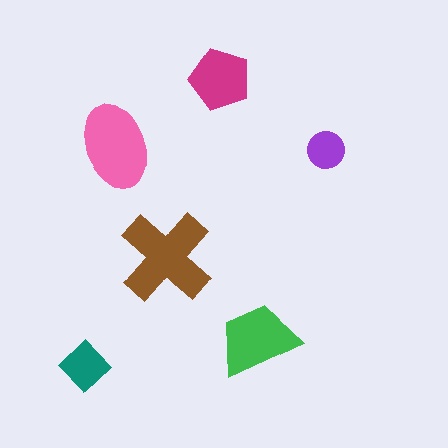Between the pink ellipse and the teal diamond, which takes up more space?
The pink ellipse.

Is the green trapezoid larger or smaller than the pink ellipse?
Smaller.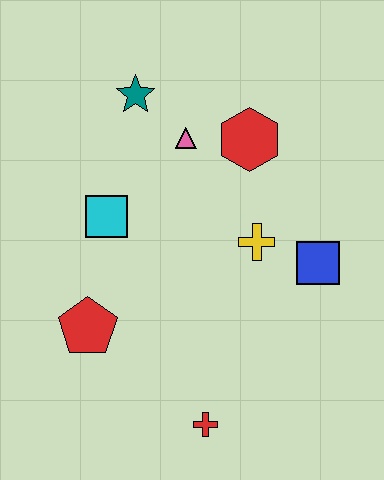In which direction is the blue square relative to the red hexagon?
The blue square is below the red hexagon.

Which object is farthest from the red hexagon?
The red cross is farthest from the red hexagon.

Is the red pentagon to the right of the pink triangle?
No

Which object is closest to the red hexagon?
The pink triangle is closest to the red hexagon.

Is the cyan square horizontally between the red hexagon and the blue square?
No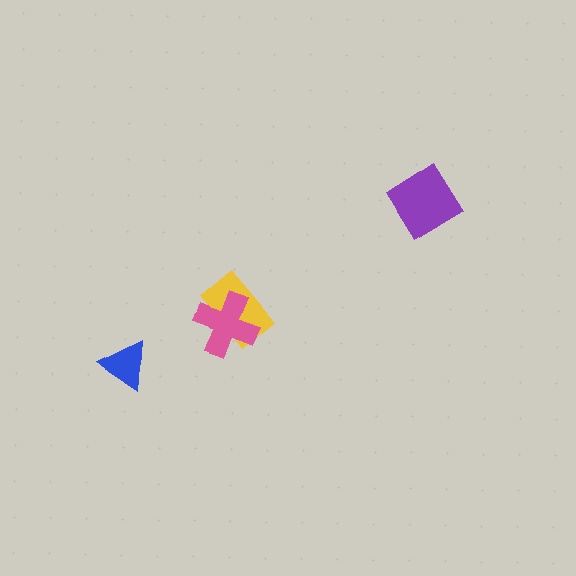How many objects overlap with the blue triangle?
0 objects overlap with the blue triangle.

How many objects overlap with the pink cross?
1 object overlaps with the pink cross.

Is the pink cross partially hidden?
No, no other shape covers it.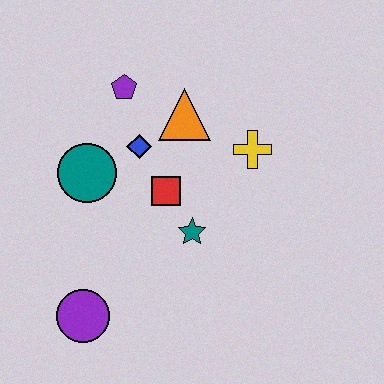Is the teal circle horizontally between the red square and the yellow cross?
No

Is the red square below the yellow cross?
Yes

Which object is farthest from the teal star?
The purple pentagon is farthest from the teal star.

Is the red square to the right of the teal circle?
Yes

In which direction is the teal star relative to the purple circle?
The teal star is to the right of the purple circle.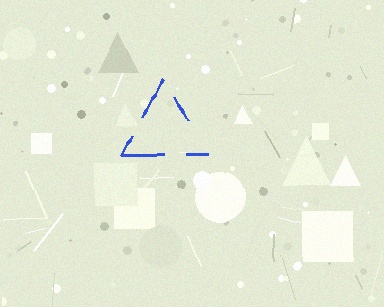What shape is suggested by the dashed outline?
The dashed outline suggests a triangle.